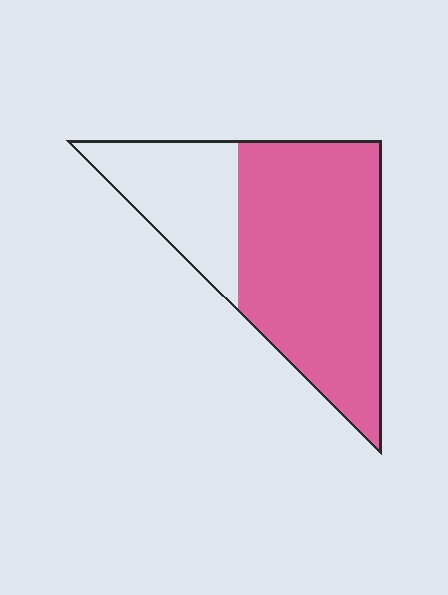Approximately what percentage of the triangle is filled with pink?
Approximately 70%.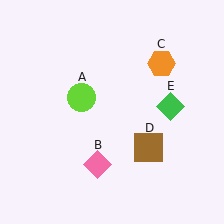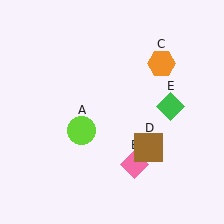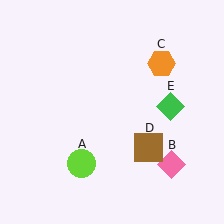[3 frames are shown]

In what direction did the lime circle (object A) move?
The lime circle (object A) moved down.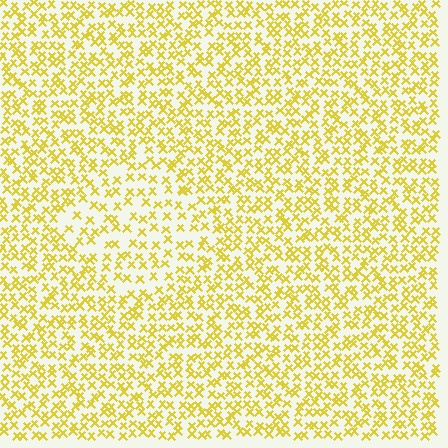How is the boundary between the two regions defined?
The boundary is defined by a change in element density (approximately 1.6x ratio). All elements are the same color, size, and shape.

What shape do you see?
I see a diamond.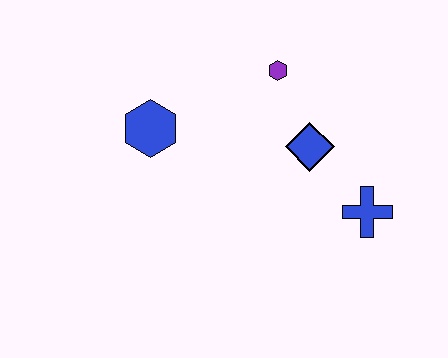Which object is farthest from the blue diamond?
The blue hexagon is farthest from the blue diamond.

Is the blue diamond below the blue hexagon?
Yes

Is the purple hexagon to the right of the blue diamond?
No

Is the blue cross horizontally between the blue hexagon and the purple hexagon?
No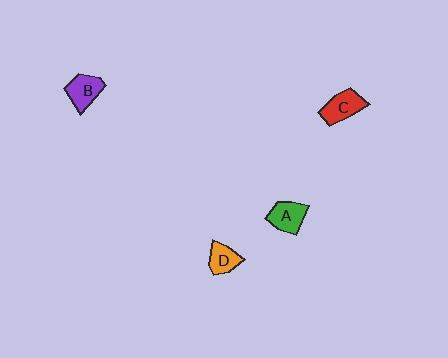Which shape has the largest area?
Shape C (red).